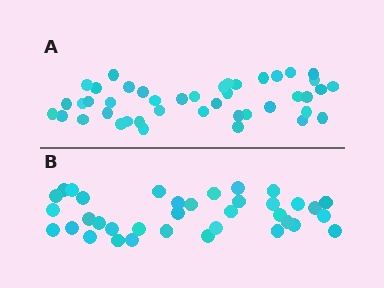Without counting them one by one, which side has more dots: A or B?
Region A (the top region) has more dots.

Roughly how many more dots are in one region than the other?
Region A has roughly 8 or so more dots than region B.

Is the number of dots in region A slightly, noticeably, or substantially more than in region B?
Region A has only slightly more — the two regions are fairly close. The ratio is roughly 1.2 to 1.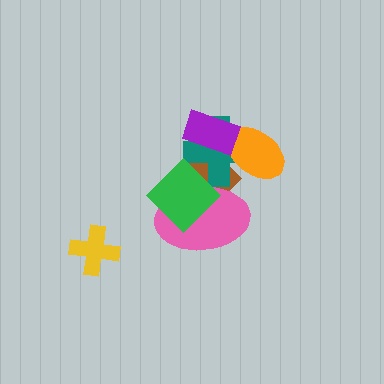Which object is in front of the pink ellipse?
The green diamond is in front of the pink ellipse.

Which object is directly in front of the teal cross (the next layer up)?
The pink ellipse is directly in front of the teal cross.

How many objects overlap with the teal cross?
5 objects overlap with the teal cross.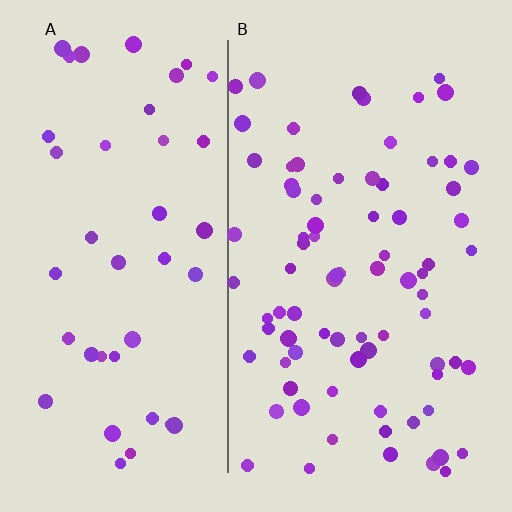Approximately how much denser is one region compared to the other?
Approximately 1.9× — region B over region A.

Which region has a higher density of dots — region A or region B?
B (the right).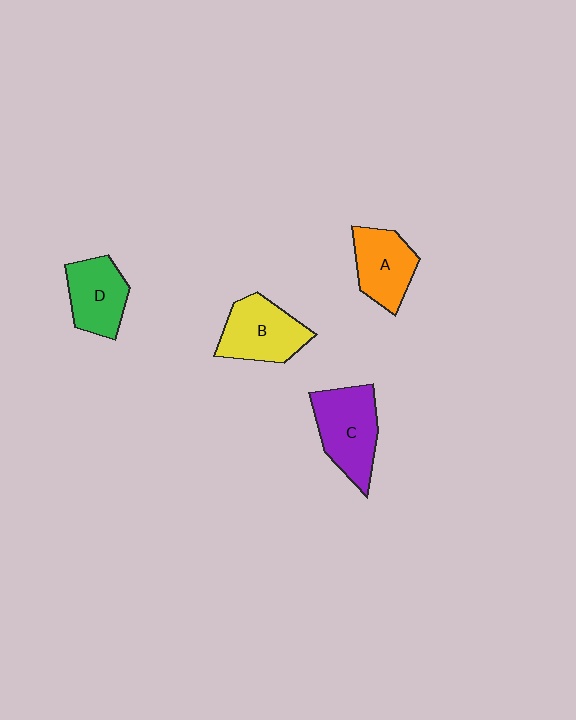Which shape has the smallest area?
Shape D (green).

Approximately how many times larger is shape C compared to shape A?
Approximately 1.2 times.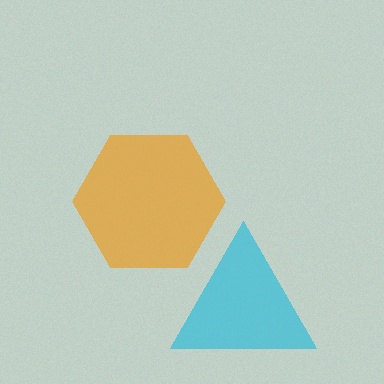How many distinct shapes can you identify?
There are 2 distinct shapes: a cyan triangle, an orange hexagon.